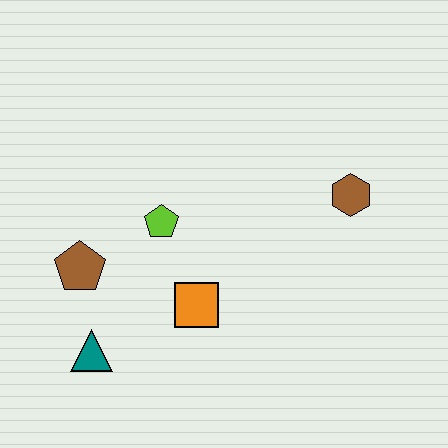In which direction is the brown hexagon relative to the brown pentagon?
The brown hexagon is to the right of the brown pentagon.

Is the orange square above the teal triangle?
Yes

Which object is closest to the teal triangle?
The brown pentagon is closest to the teal triangle.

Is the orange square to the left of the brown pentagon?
No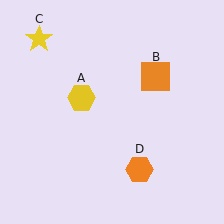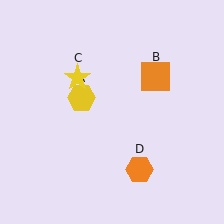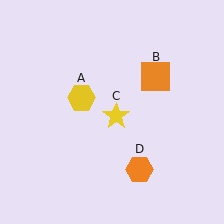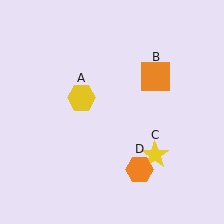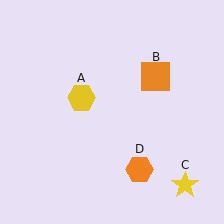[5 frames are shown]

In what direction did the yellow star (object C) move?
The yellow star (object C) moved down and to the right.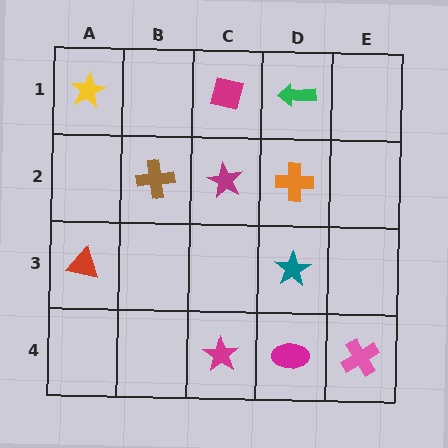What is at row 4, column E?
A pink cross.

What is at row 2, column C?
A magenta star.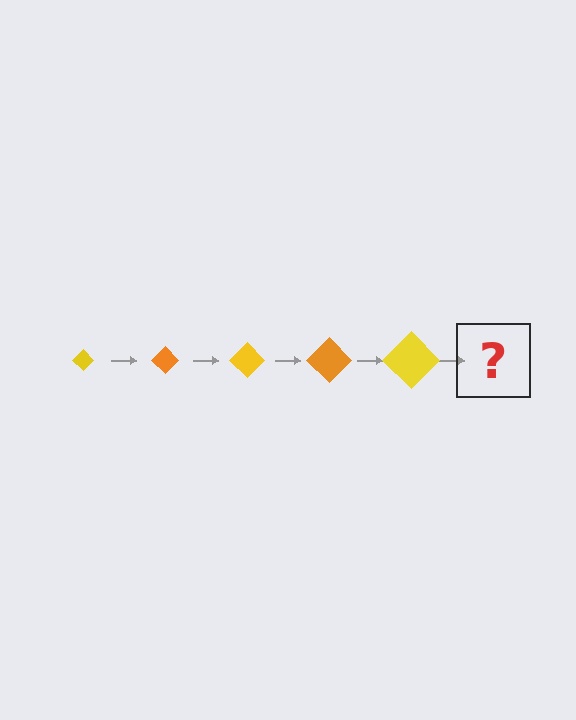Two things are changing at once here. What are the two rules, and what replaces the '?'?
The two rules are that the diamond grows larger each step and the color cycles through yellow and orange. The '?' should be an orange diamond, larger than the previous one.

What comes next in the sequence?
The next element should be an orange diamond, larger than the previous one.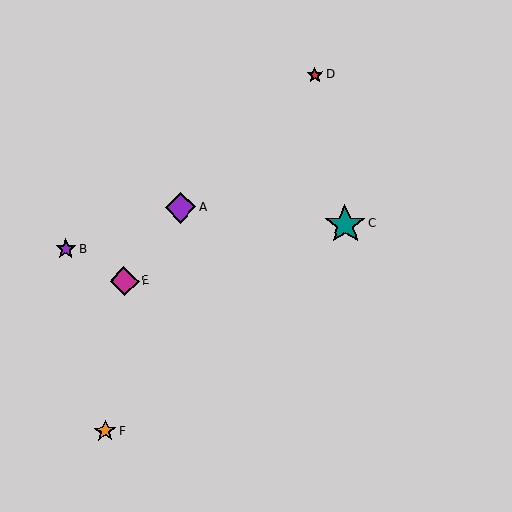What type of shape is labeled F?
Shape F is an orange star.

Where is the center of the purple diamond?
The center of the purple diamond is at (180, 207).